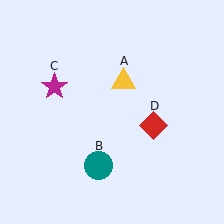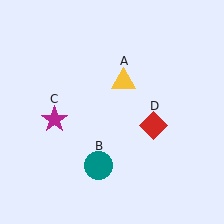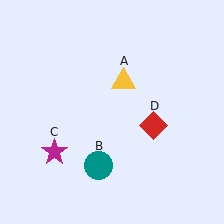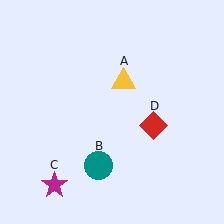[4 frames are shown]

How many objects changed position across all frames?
1 object changed position: magenta star (object C).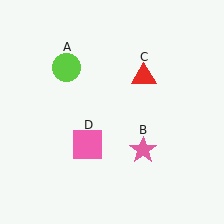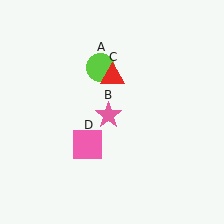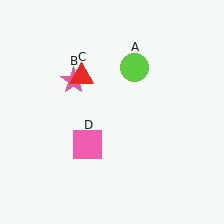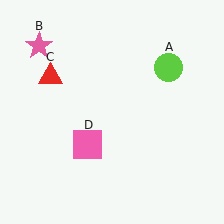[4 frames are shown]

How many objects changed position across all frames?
3 objects changed position: lime circle (object A), pink star (object B), red triangle (object C).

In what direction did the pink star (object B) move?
The pink star (object B) moved up and to the left.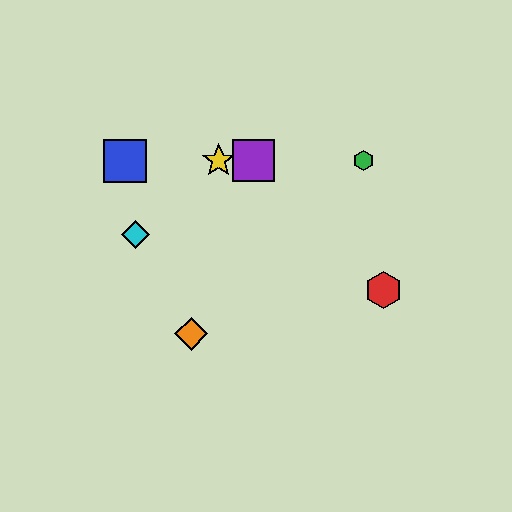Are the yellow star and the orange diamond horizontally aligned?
No, the yellow star is at y≈161 and the orange diamond is at y≈334.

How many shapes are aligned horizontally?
4 shapes (the blue square, the green hexagon, the yellow star, the purple square) are aligned horizontally.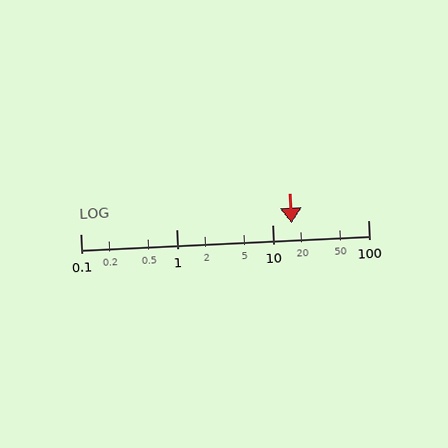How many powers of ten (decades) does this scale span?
The scale spans 3 decades, from 0.1 to 100.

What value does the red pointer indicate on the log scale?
The pointer indicates approximately 16.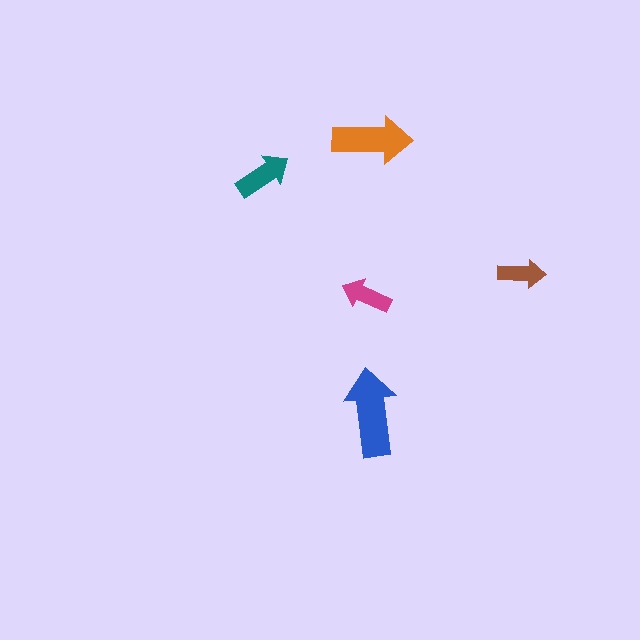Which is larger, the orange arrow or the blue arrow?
The blue one.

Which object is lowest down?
The blue arrow is bottommost.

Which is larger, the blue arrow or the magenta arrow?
The blue one.